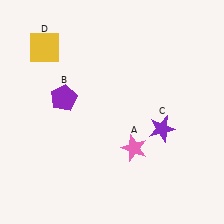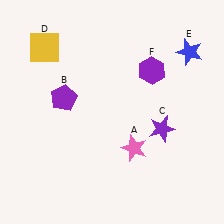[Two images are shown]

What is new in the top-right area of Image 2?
A purple hexagon (F) was added in the top-right area of Image 2.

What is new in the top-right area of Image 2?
A blue star (E) was added in the top-right area of Image 2.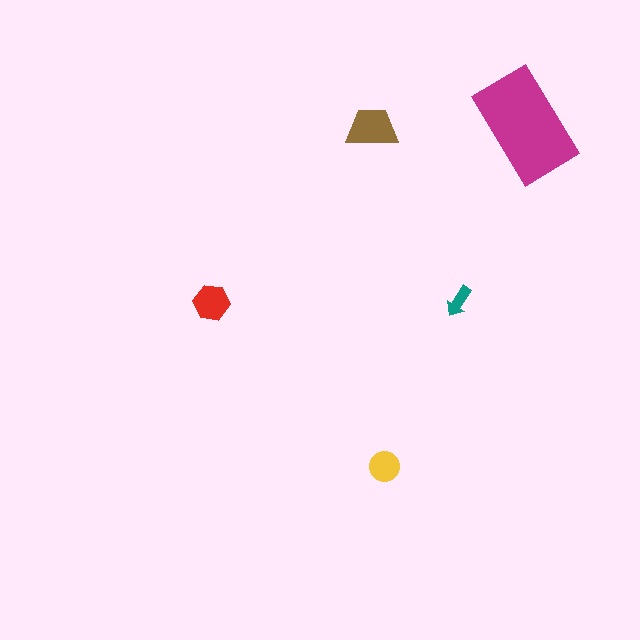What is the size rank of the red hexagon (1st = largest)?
3rd.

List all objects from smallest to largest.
The teal arrow, the yellow circle, the red hexagon, the brown trapezoid, the magenta rectangle.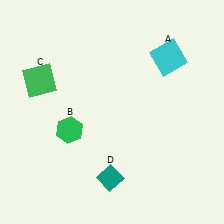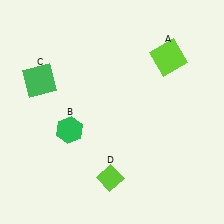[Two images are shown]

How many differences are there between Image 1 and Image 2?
There are 2 differences between the two images.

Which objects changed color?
A changed from cyan to lime. D changed from teal to lime.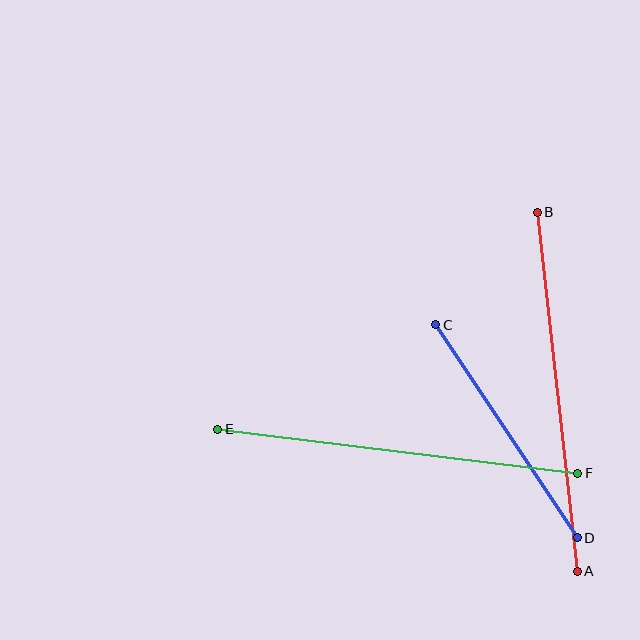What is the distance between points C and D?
The distance is approximately 256 pixels.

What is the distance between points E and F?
The distance is approximately 363 pixels.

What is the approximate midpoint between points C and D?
The midpoint is at approximately (507, 431) pixels.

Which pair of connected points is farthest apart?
Points E and F are farthest apart.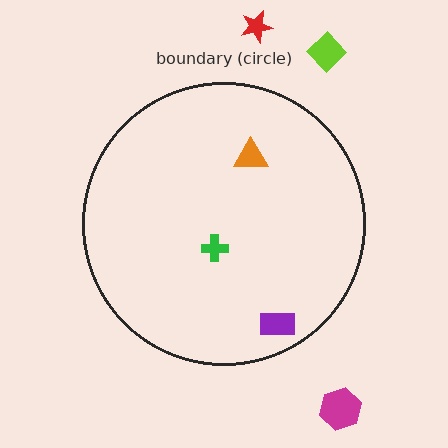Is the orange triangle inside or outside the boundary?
Inside.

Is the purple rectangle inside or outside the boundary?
Inside.